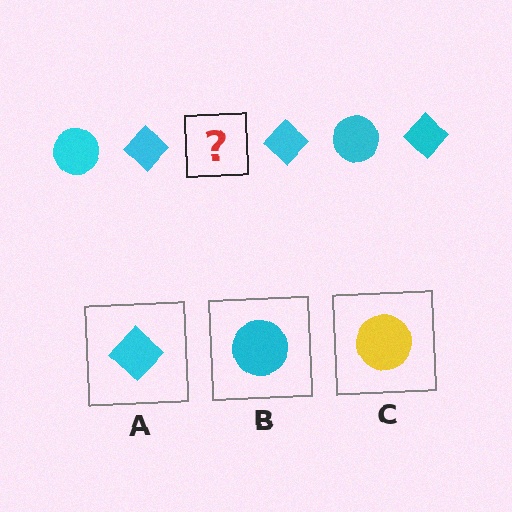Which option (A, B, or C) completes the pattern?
B.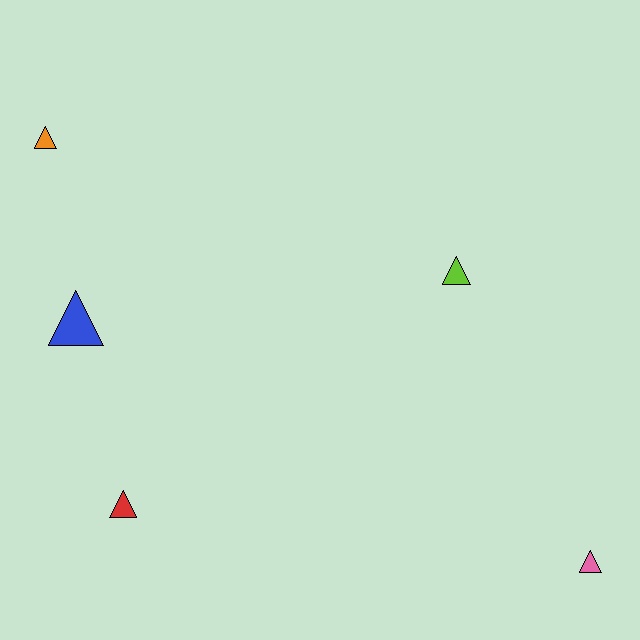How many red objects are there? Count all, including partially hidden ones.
There is 1 red object.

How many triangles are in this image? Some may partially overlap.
There are 5 triangles.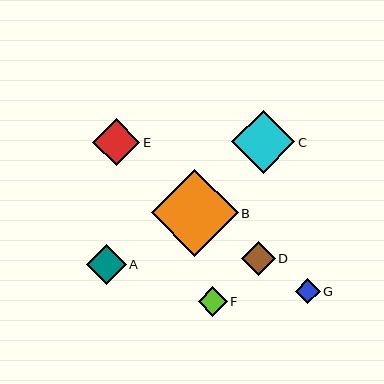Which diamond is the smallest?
Diamond G is the smallest with a size of approximately 25 pixels.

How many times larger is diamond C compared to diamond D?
Diamond C is approximately 1.9 times the size of diamond D.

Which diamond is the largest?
Diamond B is the largest with a size of approximately 87 pixels.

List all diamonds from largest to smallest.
From largest to smallest: B, C, E, A, D, F, G.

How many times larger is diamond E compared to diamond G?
Diamond E is approximately 1.9 times the size of diamond G.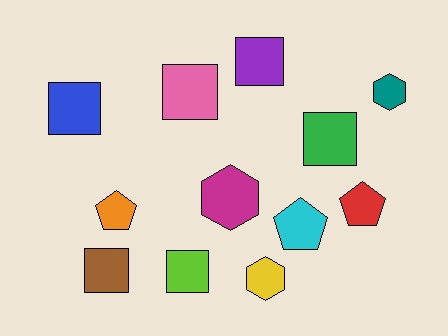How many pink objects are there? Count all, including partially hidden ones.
There is 1 pink object.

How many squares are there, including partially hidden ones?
There are 6 squares.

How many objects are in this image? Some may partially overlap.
There are 12 objects.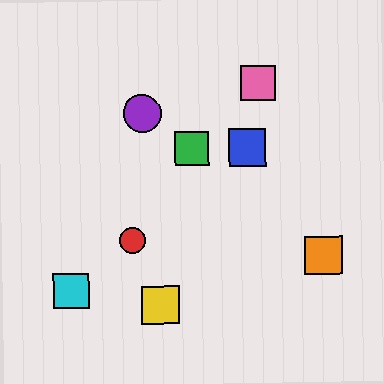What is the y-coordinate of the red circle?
The red circle is at y≈241.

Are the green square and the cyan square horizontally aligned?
No, the green square is at y≈149 and the cyan square is at y≈291.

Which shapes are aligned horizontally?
The blue square, the green square are aligned horizontally.